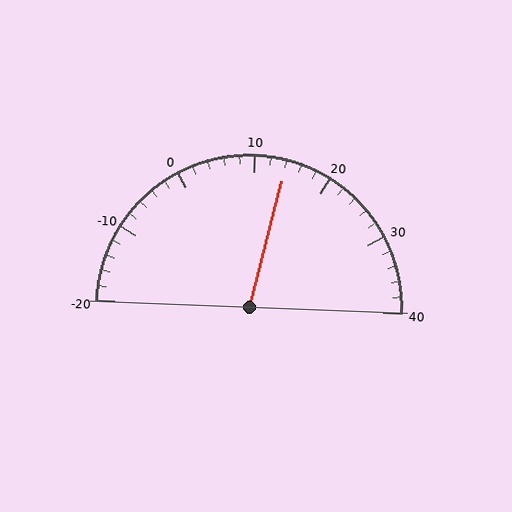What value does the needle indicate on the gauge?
The needle indicates approximately 14.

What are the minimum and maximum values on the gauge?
The gauge ranges from -20 to 40.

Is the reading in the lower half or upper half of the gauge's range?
The reading is in the upper half of the range (-20 to 40).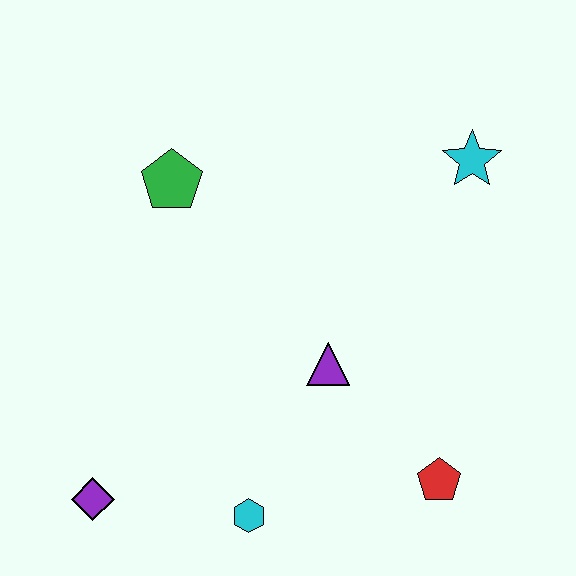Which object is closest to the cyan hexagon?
The purple diamond is closest to the cyan hexagon.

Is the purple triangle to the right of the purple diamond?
Yes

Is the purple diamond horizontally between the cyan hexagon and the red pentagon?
No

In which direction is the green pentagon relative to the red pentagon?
The green pentagon is above the red pentagon.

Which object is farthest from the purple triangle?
The purple diamond is farthest from the purple triangle.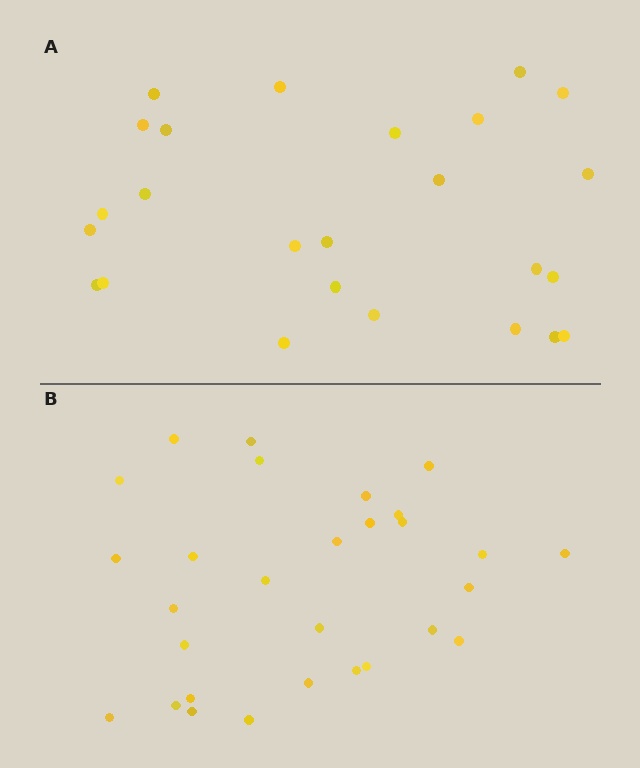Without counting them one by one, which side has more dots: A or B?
Region B (the bottom region) has more dots.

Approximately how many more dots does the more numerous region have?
Region B has about 4 more dots than region A.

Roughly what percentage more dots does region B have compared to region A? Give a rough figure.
About 15% more.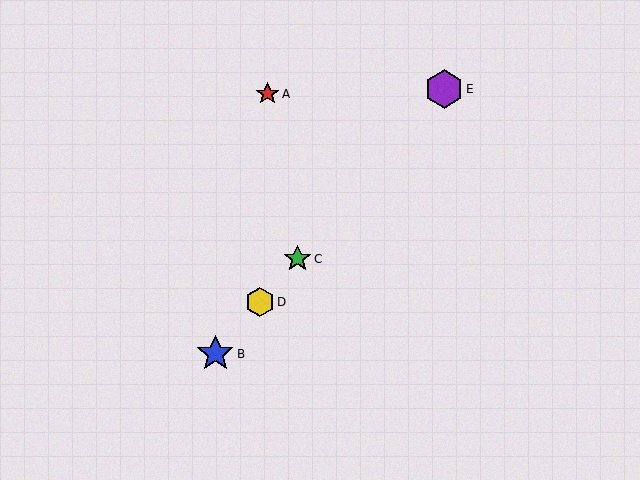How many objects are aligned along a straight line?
4 objects (B, C, D, E) are aligned along a straight line.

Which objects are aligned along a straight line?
Objects B, C, D, E are aligned along a straight line.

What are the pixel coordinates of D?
Object D is at (260, 302).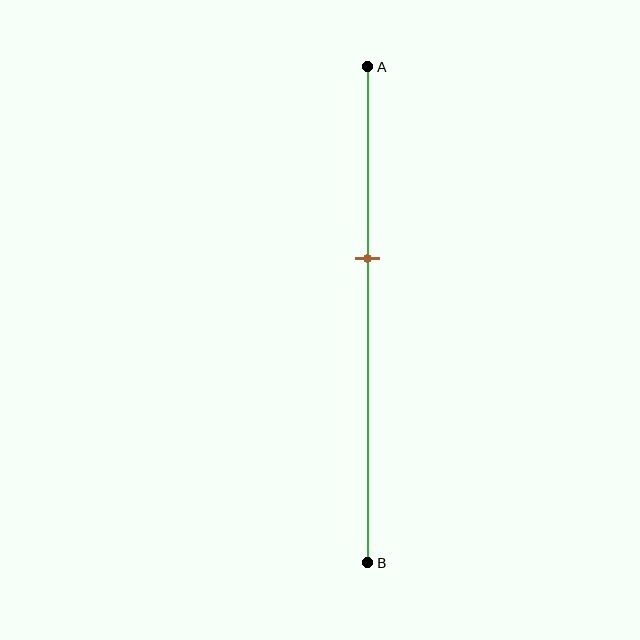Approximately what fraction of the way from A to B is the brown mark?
The brown mark is approximately 40% of the way from A to B.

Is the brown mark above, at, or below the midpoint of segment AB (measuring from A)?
The brown mark is above the midpoint of segment AB.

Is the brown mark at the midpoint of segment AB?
No, the mark is at about 40% from A, not at the 50% midpoint.